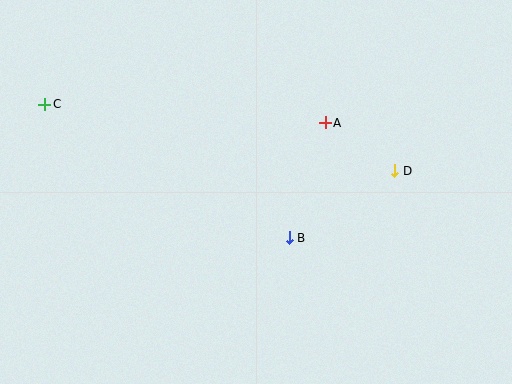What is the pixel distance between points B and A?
The distance between B and A is 120 pixels.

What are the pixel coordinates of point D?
Point D is at (395, 171).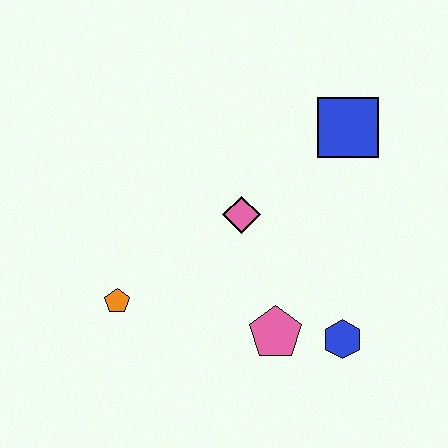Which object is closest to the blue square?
The pink diamond is closest to the blue square.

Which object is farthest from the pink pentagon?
The blue square is farthest from the pink pentagon.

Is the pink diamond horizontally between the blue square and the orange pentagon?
Yes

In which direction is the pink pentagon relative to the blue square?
The pink pentagon is below the blue square.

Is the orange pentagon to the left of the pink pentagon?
Yes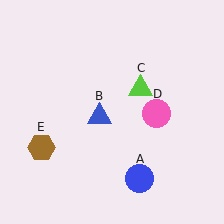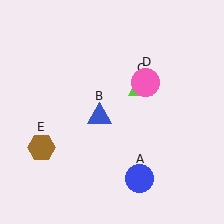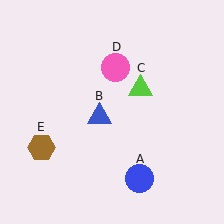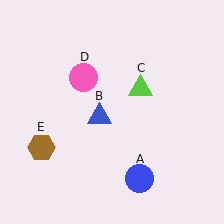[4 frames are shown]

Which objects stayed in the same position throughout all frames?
Blue circle (object A) and blue triangle (object B) and lime triangle (object C) and brown hexagon (object E) remained stationary.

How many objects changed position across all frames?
1 object changed position: pink circle (object D).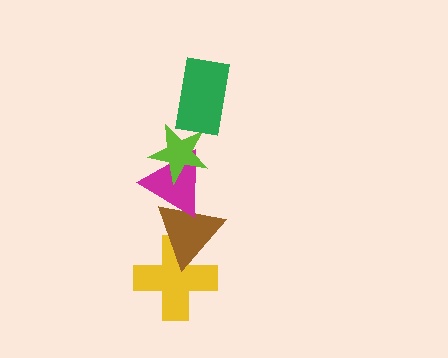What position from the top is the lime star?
The lime star is 2nd from the top.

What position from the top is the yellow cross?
The yellow cross is 5th from the top.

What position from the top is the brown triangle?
The brown triangle is 4th from the top.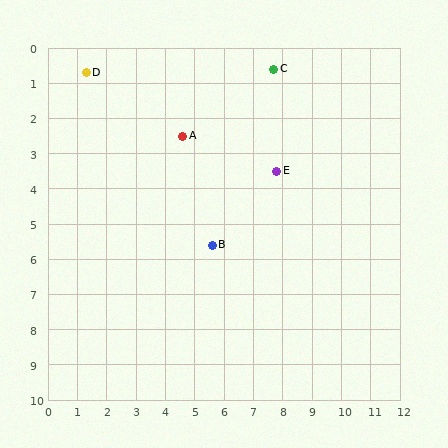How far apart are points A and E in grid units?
Points A and E are about 3.4 grid units apart.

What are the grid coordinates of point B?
Point B is at approximately (5.6, 5.6).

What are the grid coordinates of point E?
Point E is at approximately (7.8, 3.5).